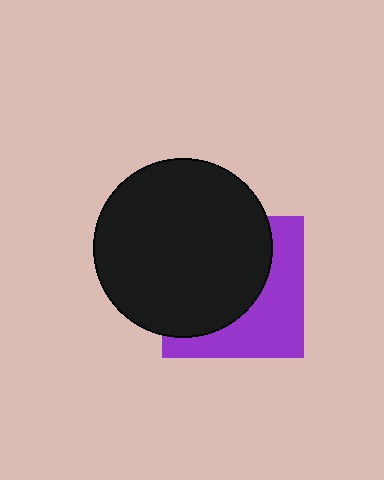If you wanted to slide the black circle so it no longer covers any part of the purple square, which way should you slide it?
Slide it toward the upper-left — that is the most direct way to separate the two shapes.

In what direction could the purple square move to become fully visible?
The purple square could move toward the lower-right. That would shift it out from behind the black circle entirely.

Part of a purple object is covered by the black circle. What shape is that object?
It is a square.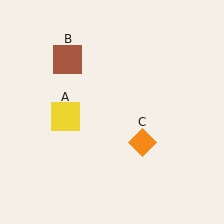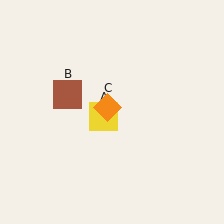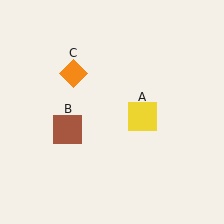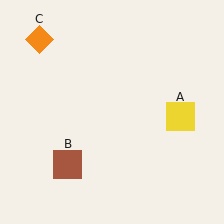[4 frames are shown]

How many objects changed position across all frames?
3 objects changed position: yellow square (object A), brown square (object B), orange diamond (object C).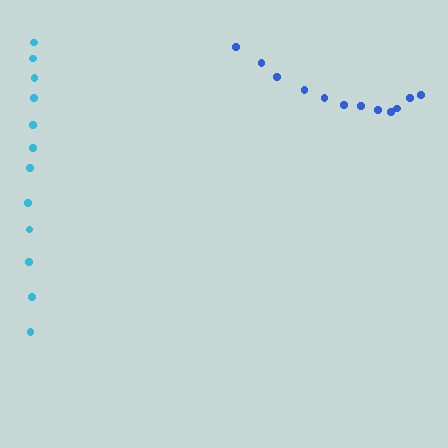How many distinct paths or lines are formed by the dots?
There are 2 distinct paths.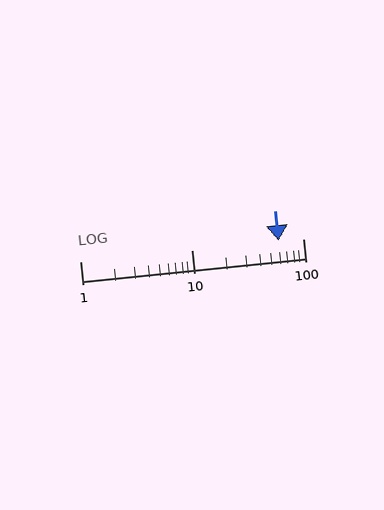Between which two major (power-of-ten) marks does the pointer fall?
The pointer is between 10 and 100.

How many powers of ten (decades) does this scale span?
The scale spans 2 decades, from 1 to 100.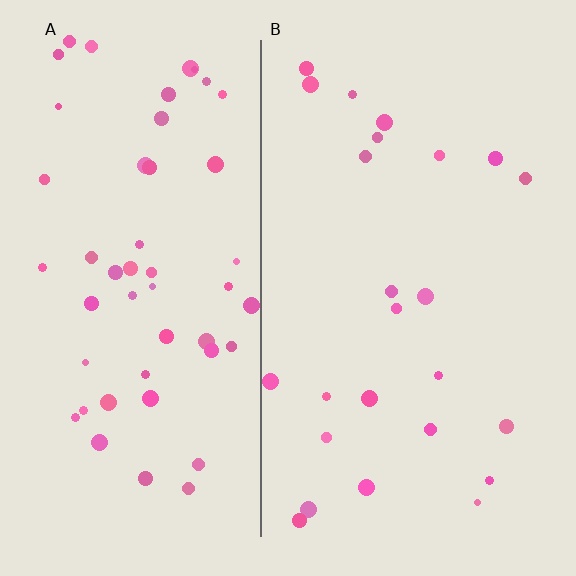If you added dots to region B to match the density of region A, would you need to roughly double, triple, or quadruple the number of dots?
Approximately double.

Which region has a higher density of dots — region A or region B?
A (the left).